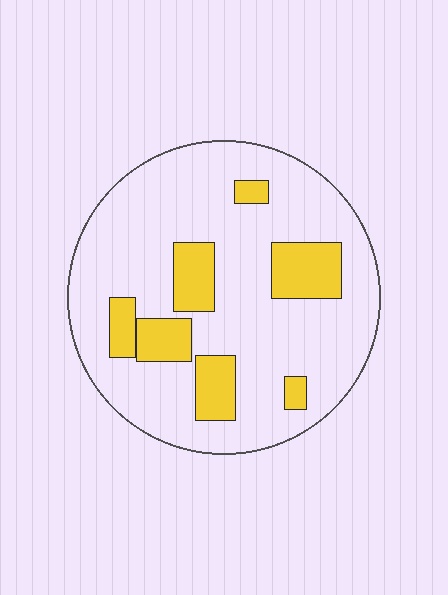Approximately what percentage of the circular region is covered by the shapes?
Approximately 20%.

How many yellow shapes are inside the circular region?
7.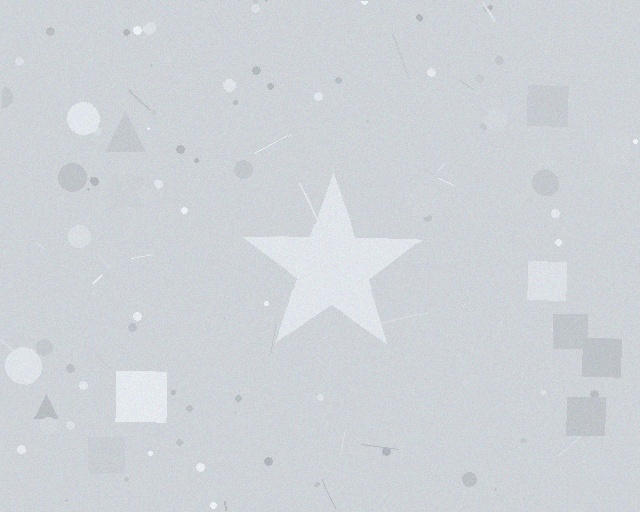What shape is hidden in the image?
A star is hidden in the image.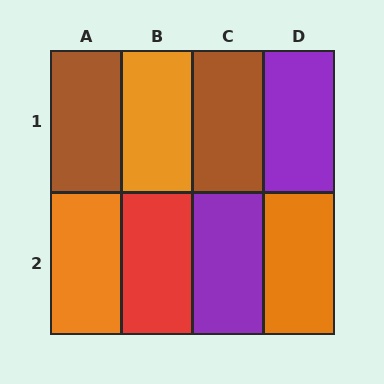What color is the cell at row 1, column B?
Orange.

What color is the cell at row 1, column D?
Purple.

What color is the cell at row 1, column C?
Brown.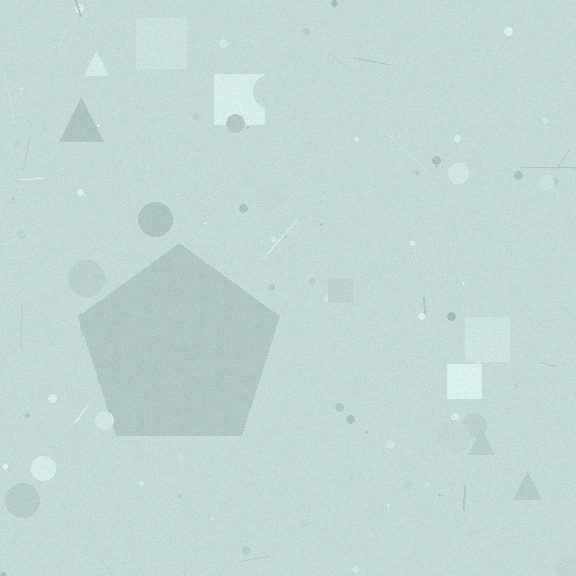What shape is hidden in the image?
A pentagon is hidden in the image.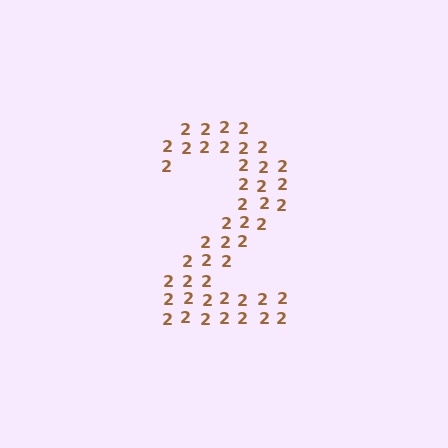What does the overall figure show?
The overall figure shows the digit 2.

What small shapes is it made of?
It is made of small digit 2's.